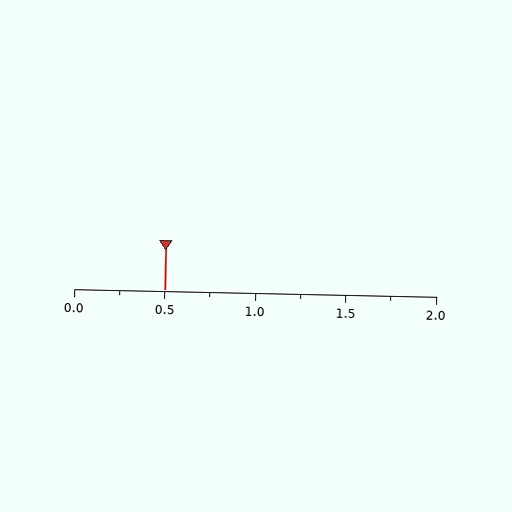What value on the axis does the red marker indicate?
The marker indicates approximately 0.5.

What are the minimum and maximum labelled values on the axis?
The axis runs from 0.0 to 2.0.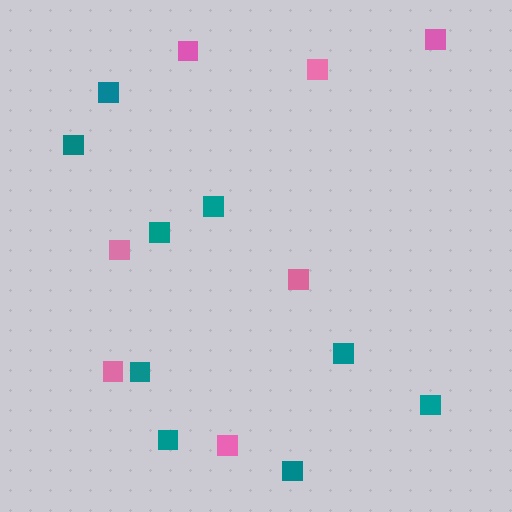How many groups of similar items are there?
There are 2 groups: one group of teal squares (9) and one group of pink squares (7).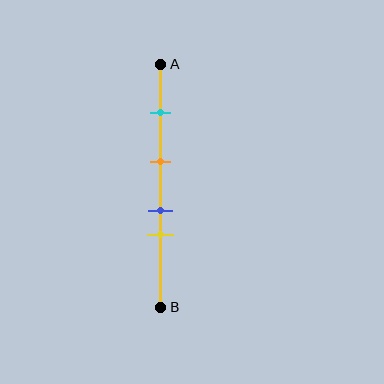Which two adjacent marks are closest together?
The blue and yellow marks are the closest adjacent pair.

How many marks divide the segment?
There are 4 marks dividing the segment.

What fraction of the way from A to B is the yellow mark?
The yellow mark is approximately 70% (0.7) of the way from A to B.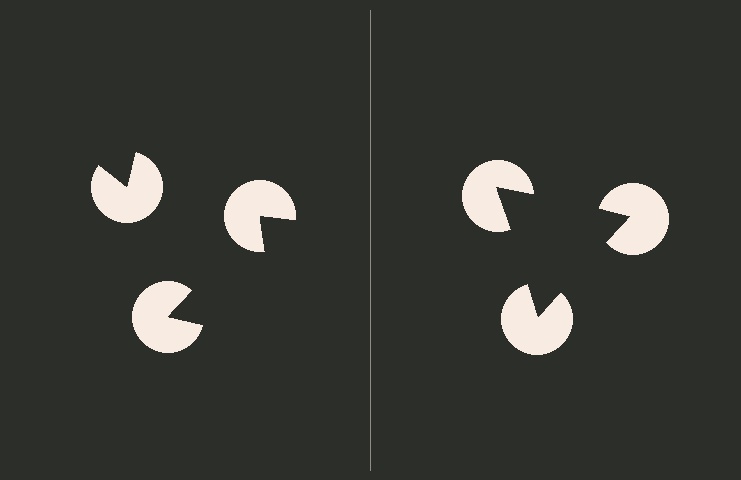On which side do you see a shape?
An illusory triangle appears on the right side. On the left side the wedge cuts are rotated, so no coherent shape forms.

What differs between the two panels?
The pac-man discs are positioned identically on both sides; only the wedge orientations differ. On the right they align to a triangle; on the left they are misaligned.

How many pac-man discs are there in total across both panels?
6 — 3 on each side.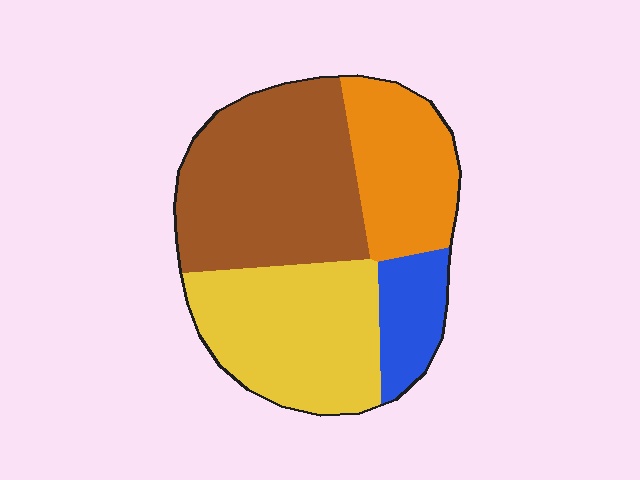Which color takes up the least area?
Blue, at roughly 10%.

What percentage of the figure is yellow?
Yellow takes up about one third (1/3) of the figure.